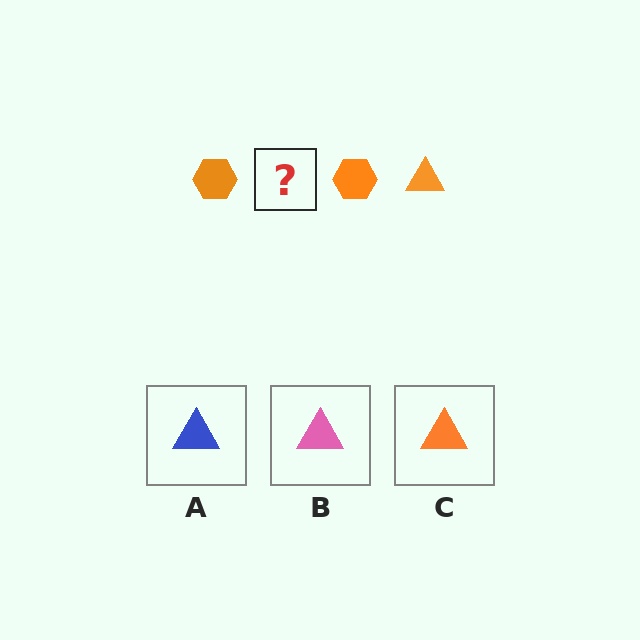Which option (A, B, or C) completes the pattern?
C.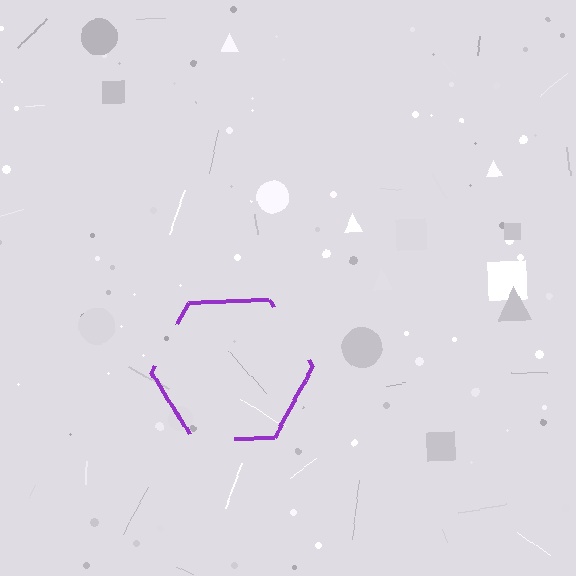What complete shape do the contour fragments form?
The contour fragments form a hexagon.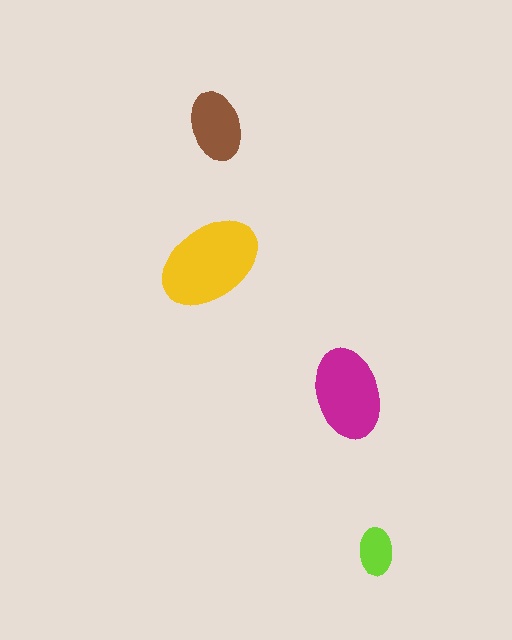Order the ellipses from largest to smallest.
the yellow one, the magenta one, the brown one, the lime one.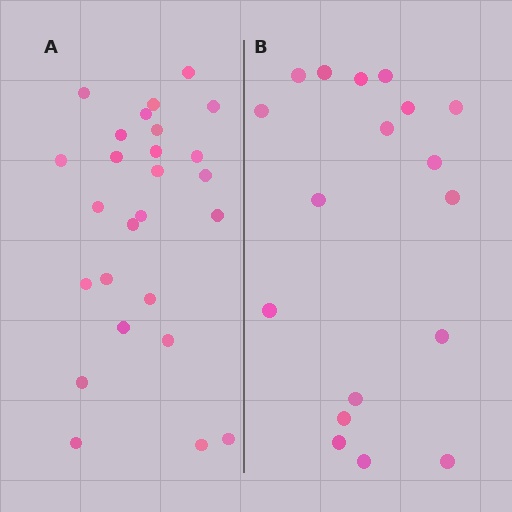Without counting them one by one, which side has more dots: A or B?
Region A (the left region) has more dots.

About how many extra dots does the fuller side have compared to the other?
Region A has roughly 8 or so more dots than region B.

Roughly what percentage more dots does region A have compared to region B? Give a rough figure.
About 45% more.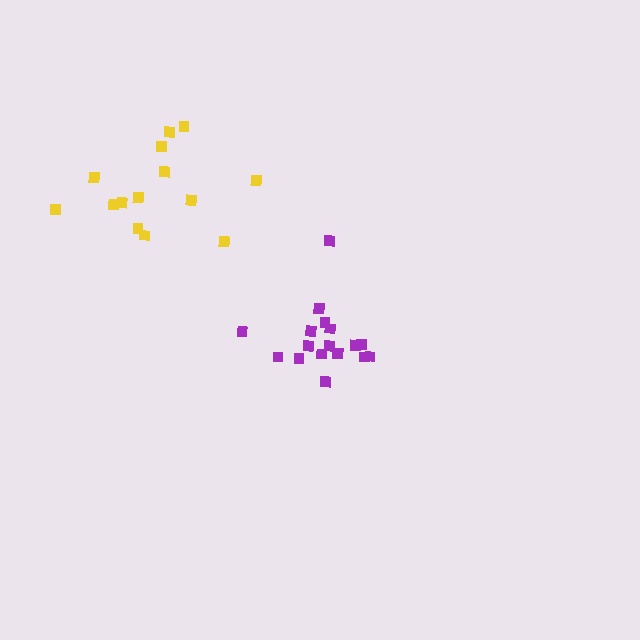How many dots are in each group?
Group 1: 17 dots, Group 2: 14 dots (31 total).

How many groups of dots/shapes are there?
There are 2 groups.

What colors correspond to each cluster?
The clusters are colored: purple, yellow.